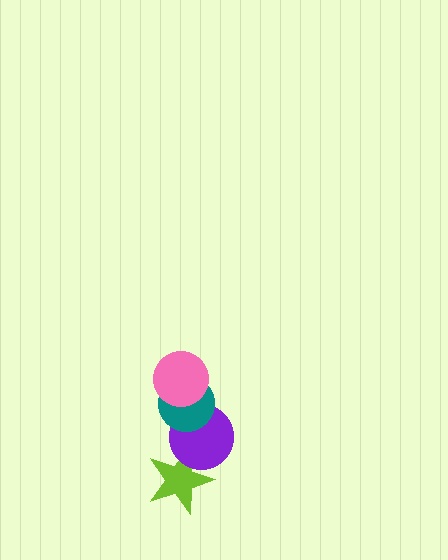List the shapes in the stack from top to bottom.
From top to bottom: the pink circle, the teal circle, the purple circle, the lime star.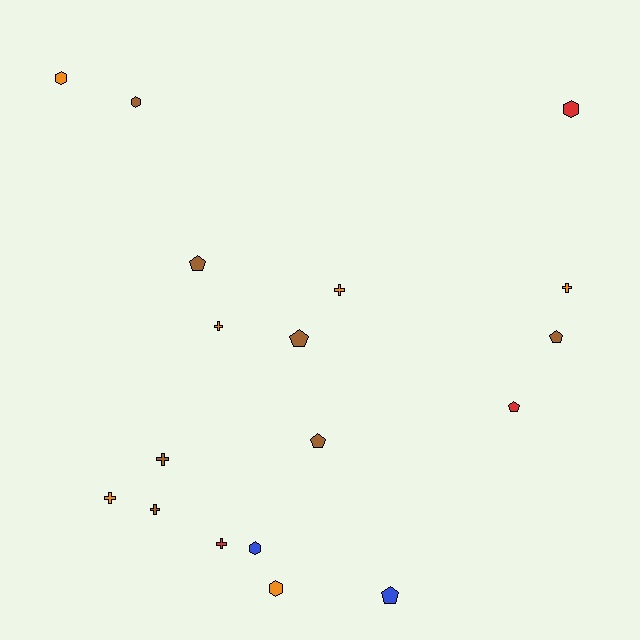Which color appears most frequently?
Brown, with 7 objects.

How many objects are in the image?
There are 18 objects.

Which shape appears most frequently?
Cross, with 7 objects.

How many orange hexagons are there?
There are 2 orange hexagons.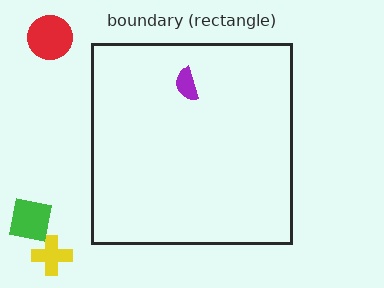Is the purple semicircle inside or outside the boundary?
Inside.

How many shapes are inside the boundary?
1 inside, 3 outside.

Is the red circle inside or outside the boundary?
Outside.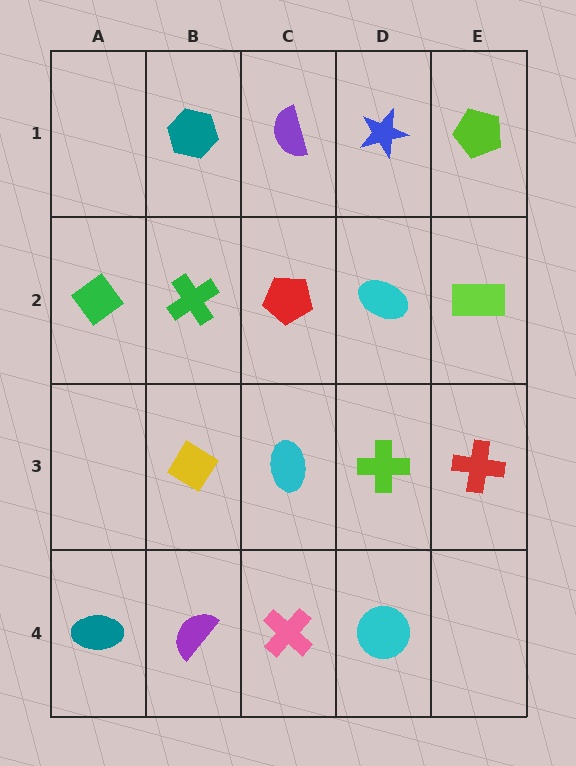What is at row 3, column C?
A cyan ellipse.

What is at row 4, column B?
A purple semicircle.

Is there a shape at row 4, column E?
No, that cell is empty.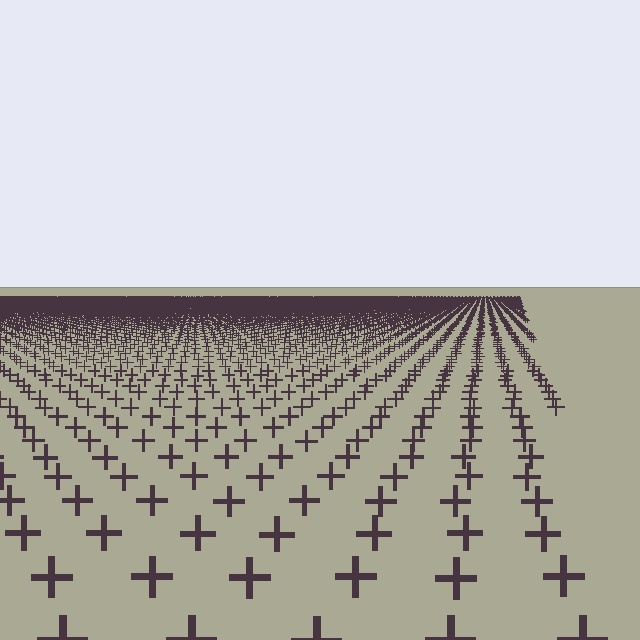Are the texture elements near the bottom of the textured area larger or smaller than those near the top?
Larger. Near the bottom, elements are closer to the viewer and appear at a bigger on-screen size.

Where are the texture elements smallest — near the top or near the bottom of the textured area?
Near the top.